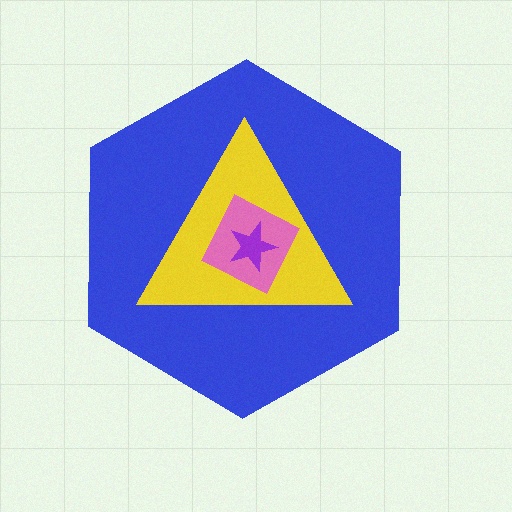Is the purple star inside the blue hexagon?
Yes.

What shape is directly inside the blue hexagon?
The yellow triangle.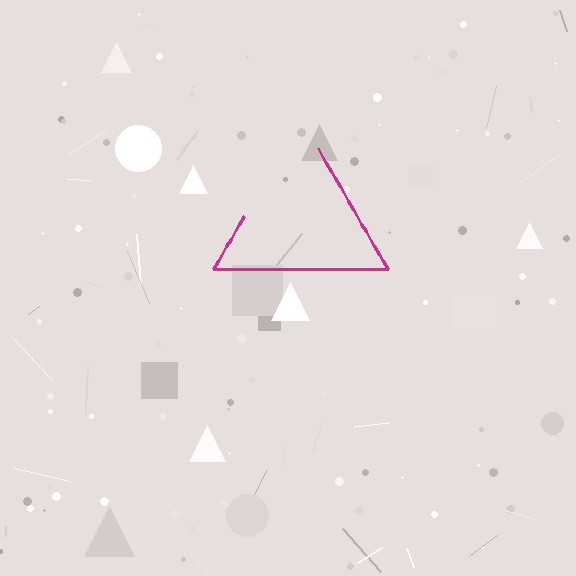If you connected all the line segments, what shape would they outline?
They would outline a triangle.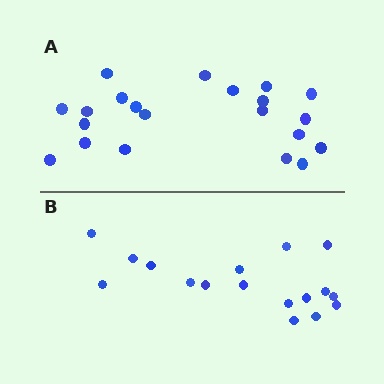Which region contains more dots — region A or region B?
Region A (the top region) has more dots.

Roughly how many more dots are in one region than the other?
Region A has about 4 more dots than region B.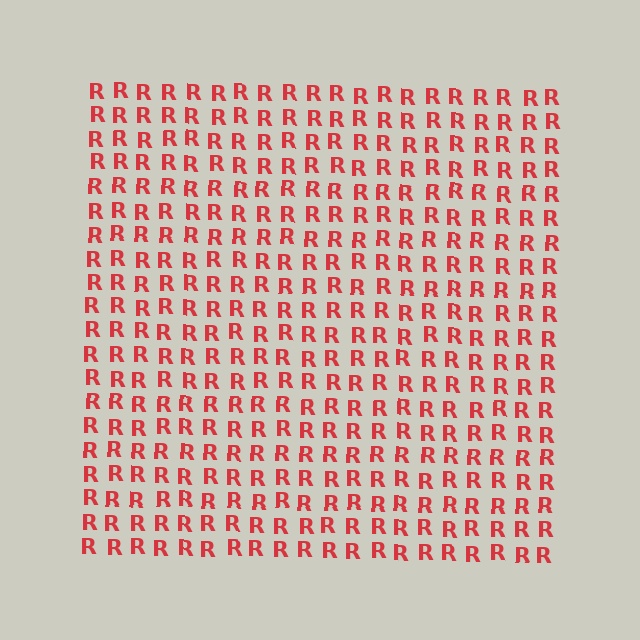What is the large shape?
The large shape is a square.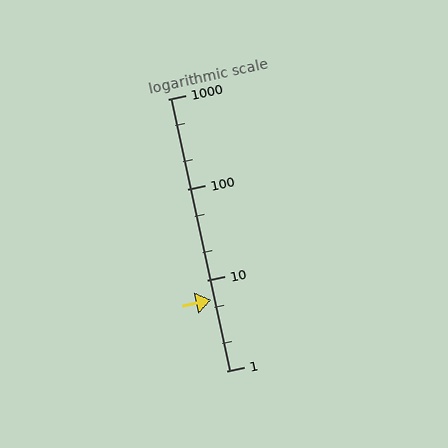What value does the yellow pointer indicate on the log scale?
The pointer indicates approximately 6.1.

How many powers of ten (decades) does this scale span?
The scale spans 3 decades, from 1 to 1000.